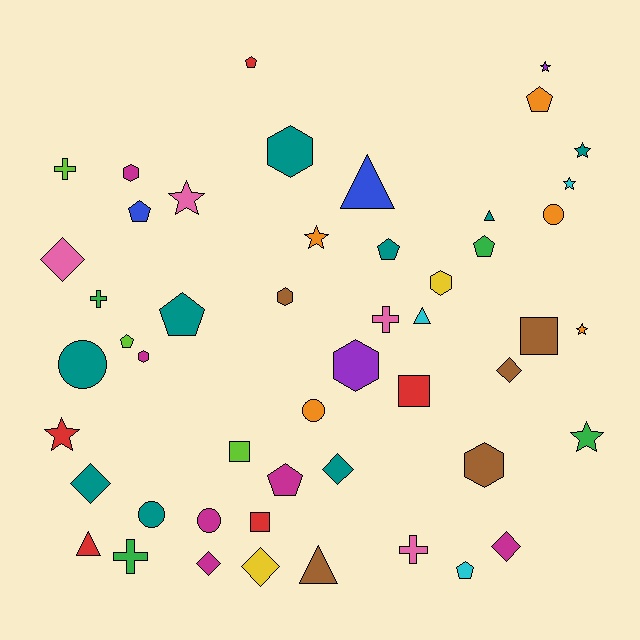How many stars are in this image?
There are 8 stars.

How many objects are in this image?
There are 50 objects.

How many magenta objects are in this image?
There are 6 magenta objects.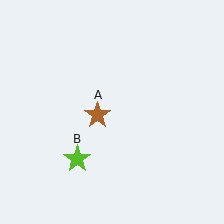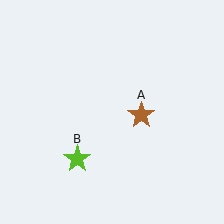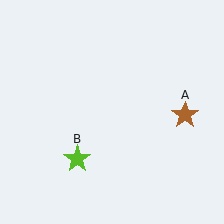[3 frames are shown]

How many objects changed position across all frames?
1 object changed position: brown star (object A).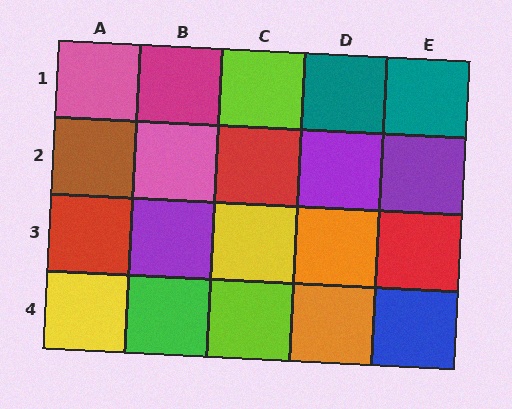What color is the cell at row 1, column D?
Teal.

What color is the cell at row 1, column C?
Lime.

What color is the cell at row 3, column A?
Red.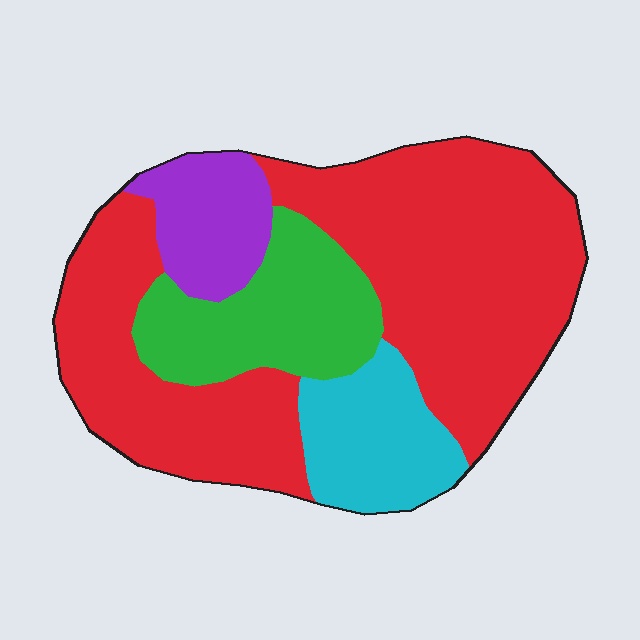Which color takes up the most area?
Red, at roughly 60%.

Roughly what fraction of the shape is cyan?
Cyan covers about 15% of the shape.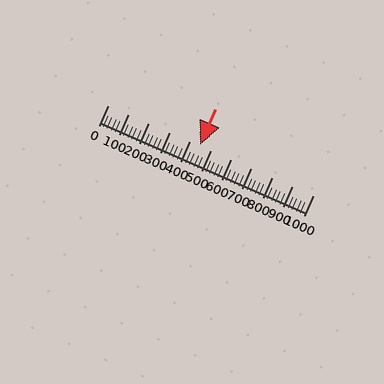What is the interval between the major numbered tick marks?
The major tick marks are spaced 100 units apart.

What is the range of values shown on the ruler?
The ruler shows values from 0 to 1000.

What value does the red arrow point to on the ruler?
The red arrow points to approximately 451.